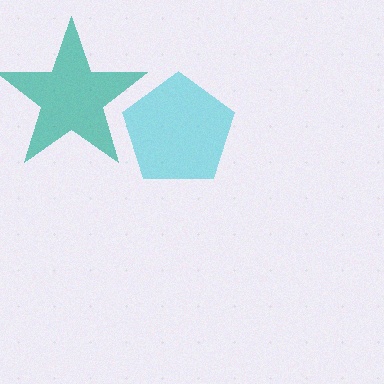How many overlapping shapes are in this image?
There are 2 overlapping shapes in the image.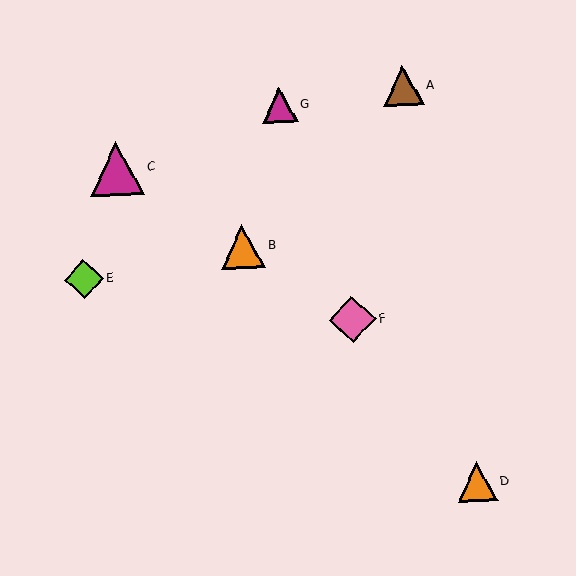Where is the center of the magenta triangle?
The center of the magenta triangle is at (279, 105).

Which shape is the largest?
The magenta triangle (labeled C) is the largest.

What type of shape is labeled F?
Shape F is a pink diamond.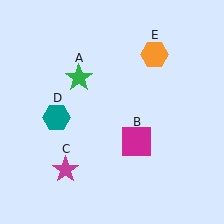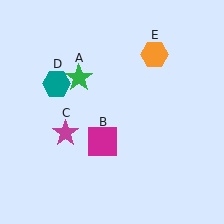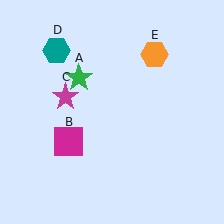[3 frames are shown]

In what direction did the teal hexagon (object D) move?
The teal hexagon (object D) moved up.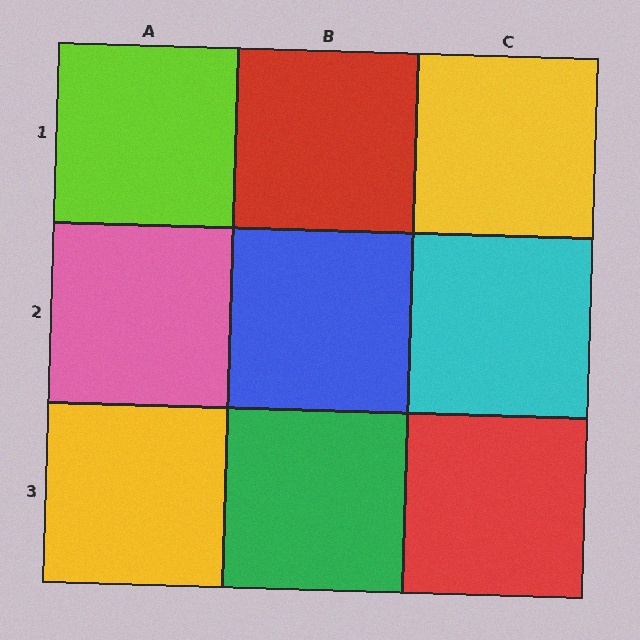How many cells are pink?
1 cell is pink.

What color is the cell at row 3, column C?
Red.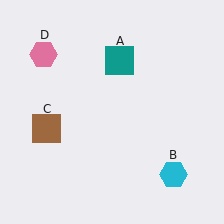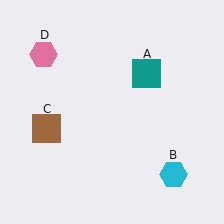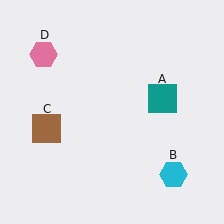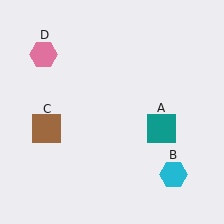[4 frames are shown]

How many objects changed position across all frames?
1 object changed position: teal square (object A).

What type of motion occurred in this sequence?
The teal square (object A) rotated clockwise around the center of the scene.